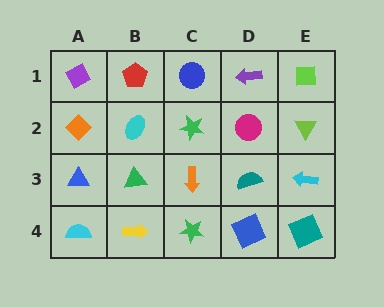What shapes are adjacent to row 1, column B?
A cyan ellipse (row 2, column B), a purple diamond (row 1, column A), a blue circle (row 1, column C).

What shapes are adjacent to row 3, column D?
A magenta circle (row 2, column D), a blue square (row 4, column D), an orange arrow (row 3, column C), a cyan arrow (row 3, column E).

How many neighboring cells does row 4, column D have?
3.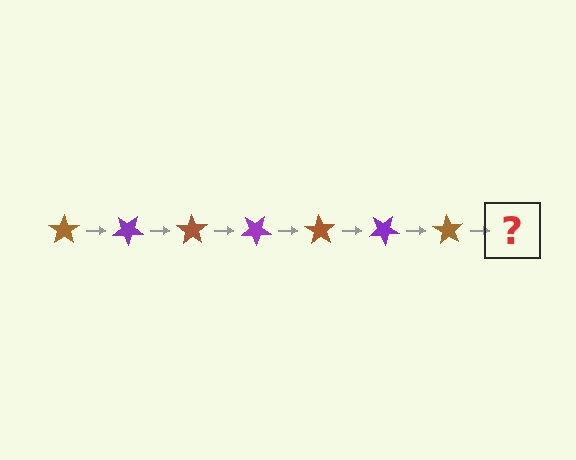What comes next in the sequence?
The next element should be a purple star, rotated 245 degrees from the start.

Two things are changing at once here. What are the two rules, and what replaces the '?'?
The two rules are that it rotates 35 degrees each step and the color cycles through brown and purple. The '?' should be a purple star, rotated 245 degrees from the start.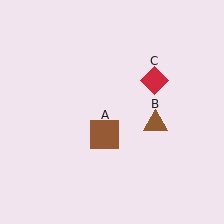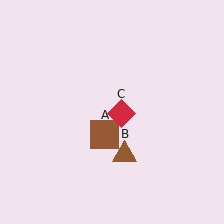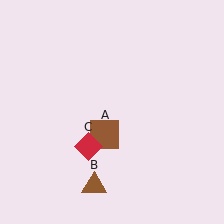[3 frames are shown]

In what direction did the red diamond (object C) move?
The red diamond (object C) moved down and to the left.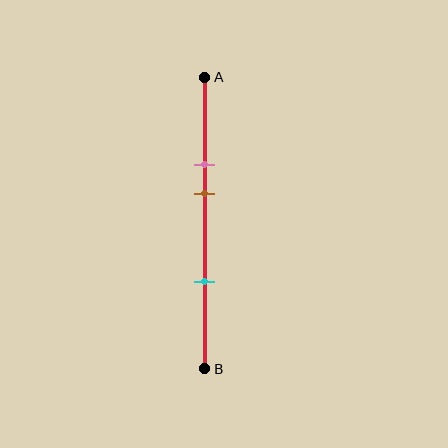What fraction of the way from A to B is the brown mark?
The brown mark is approximately 40% (0.4) of the way from A to B.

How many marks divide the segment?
There are 3 marks dividing the segment.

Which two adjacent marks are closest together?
The pink and brown marks are the closest adjacent pair.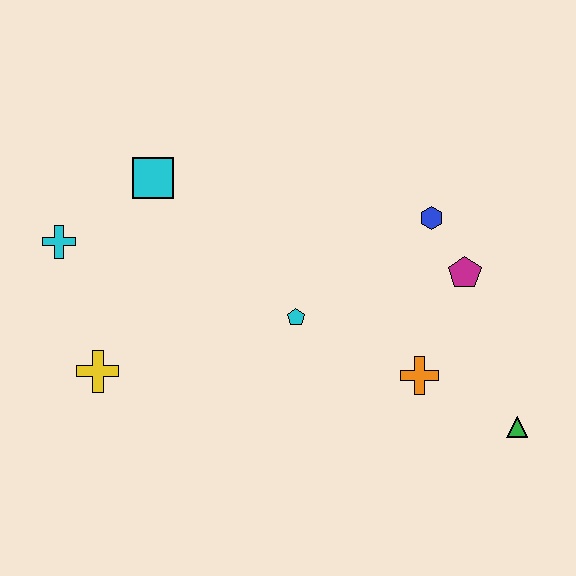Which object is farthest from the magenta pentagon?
The cyan cross is farthest from the magenta pentagon.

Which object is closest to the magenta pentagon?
The blue hexagon is closest to the magenta pentagon.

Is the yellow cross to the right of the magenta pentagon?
No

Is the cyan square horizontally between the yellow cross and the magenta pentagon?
Yes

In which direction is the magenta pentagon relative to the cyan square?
The magenta pentagon is to the right of the cyan square.